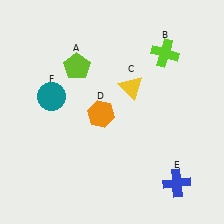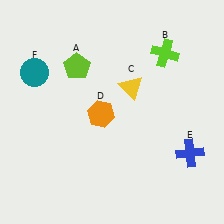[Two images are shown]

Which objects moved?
The objects that moved are: the blue cross (E), the teal circle (F).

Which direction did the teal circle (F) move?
The teal circle (F) moved up.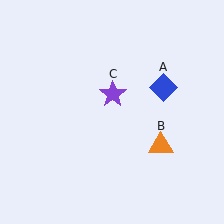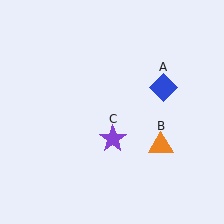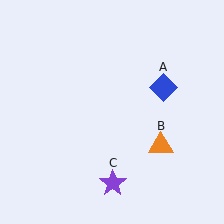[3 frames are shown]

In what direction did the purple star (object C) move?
The purple star (object C) moved down.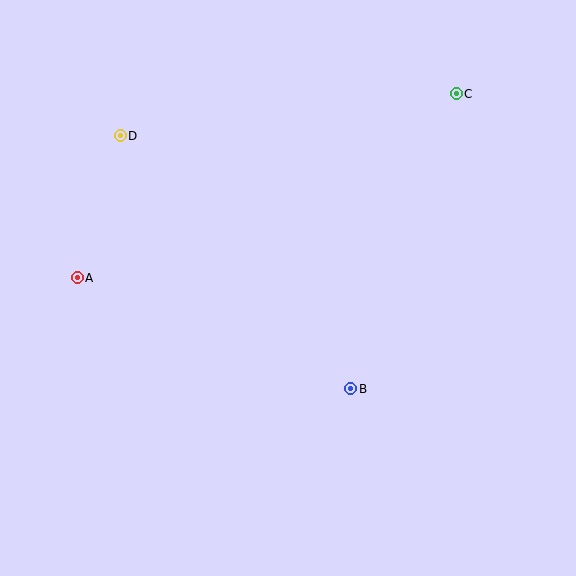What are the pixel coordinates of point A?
Point A is at (77, 278).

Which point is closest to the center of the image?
Point B at (351, 389) is closest to the center.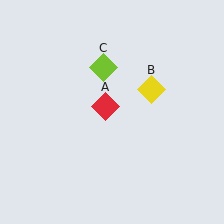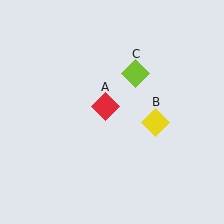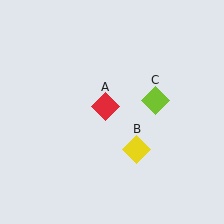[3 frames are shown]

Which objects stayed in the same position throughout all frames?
Red diamond (object A) remained stationary.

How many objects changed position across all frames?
2 objects changed position: yellow diamond (object B), lime diamond (object C).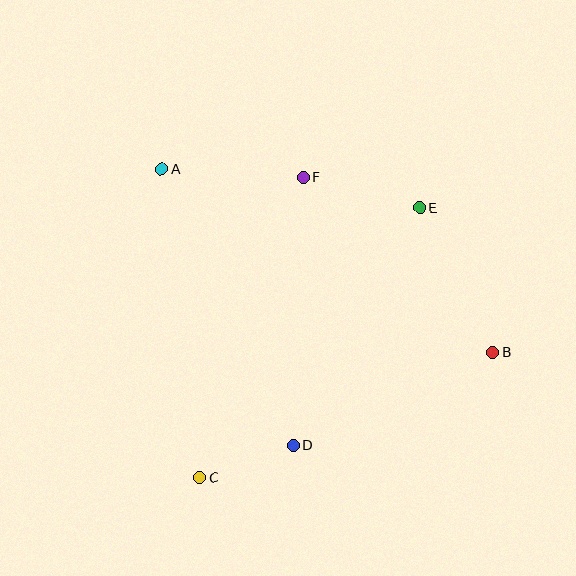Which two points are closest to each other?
Points C and D are closest to each other.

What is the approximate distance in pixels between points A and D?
The distance between A and D is approximately 306 pixels.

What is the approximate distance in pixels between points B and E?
The distance between B and E is approximately 162 pixels.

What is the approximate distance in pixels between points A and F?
The distance between A and F is approximately 142 pixels.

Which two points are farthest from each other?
Points A and B are farthest from each other.